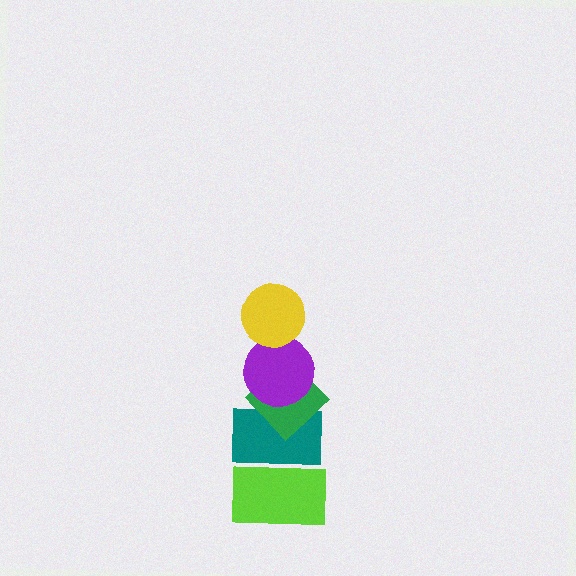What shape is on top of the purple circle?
The yellow circle is on top of the purple circle.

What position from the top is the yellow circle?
The yellow circle is 1st from the top.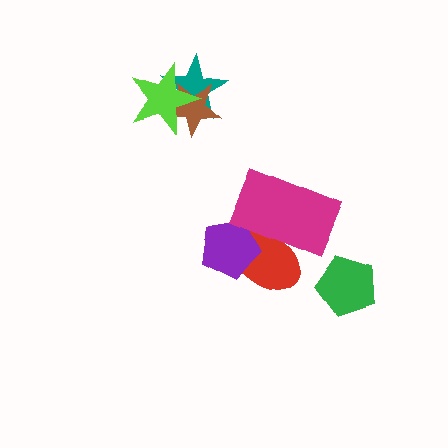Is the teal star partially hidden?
Yes, it is partially covered by another shape.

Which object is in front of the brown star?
The lime star is in front of the brown star.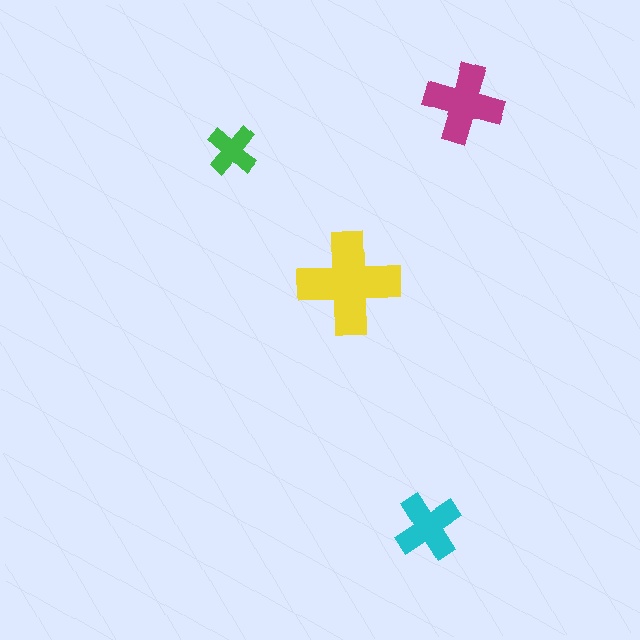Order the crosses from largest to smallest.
the yellow one, the magenta one, the cyan one, the green one.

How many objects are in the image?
There are 4 objects in the image.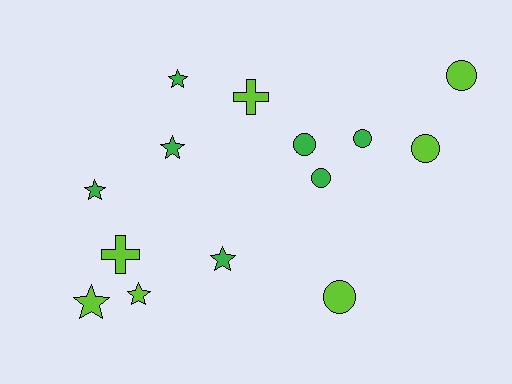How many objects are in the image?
There are 14 objects.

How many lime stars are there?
There are 2 lime stars.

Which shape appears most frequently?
Star, with 6 objects.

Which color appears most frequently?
Green, with 7 objects.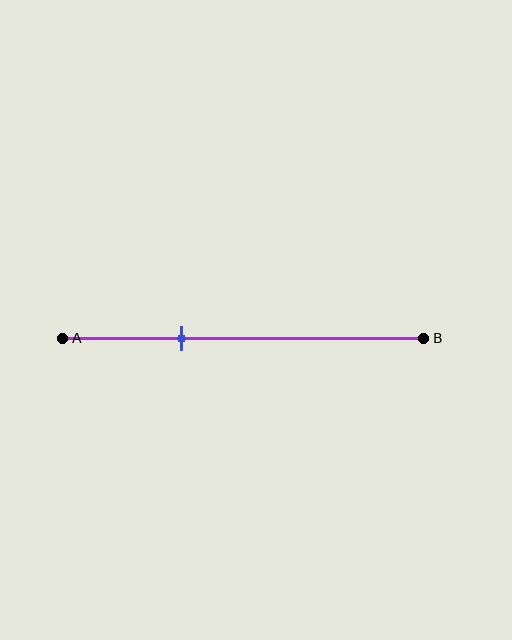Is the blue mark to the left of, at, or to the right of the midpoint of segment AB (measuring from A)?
The blue mark is to the left of the midpoint of segment AB.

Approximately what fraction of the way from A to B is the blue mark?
The blue mark is approximately 35% of the way from A to B.